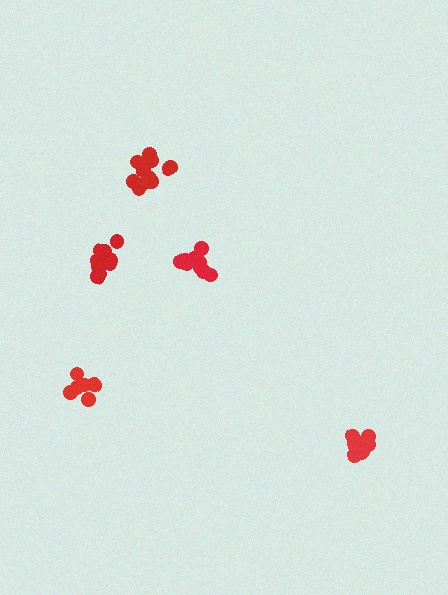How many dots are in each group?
Group 1: 6 dots, Group 2: 9 dots, Group 3: 11 dots, Group 4: 11 dots, Group 5: 9 dots (46 total).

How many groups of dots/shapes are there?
There are 5 groups.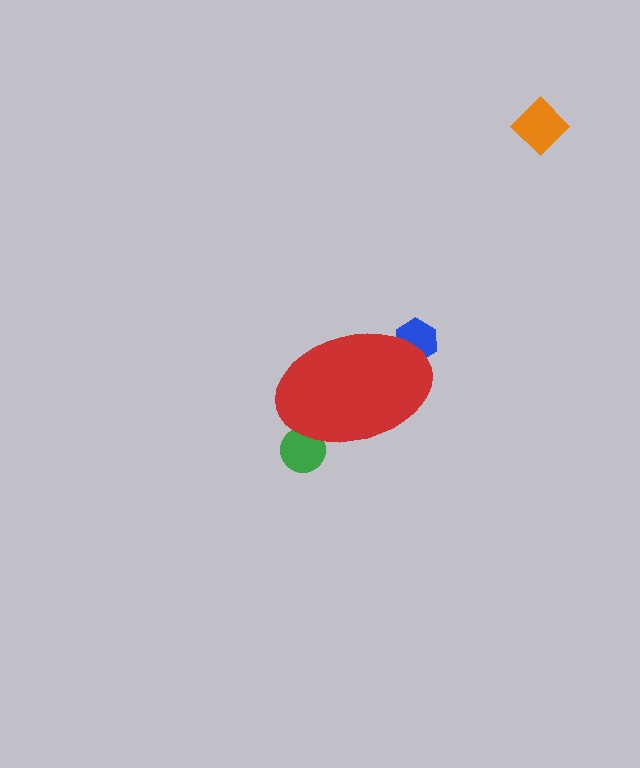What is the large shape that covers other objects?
A red ellipse.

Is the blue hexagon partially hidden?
Yes, the blue hexagon is partially hidden behind the red ellipse.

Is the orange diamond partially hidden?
No, the orange diamond is fully visible.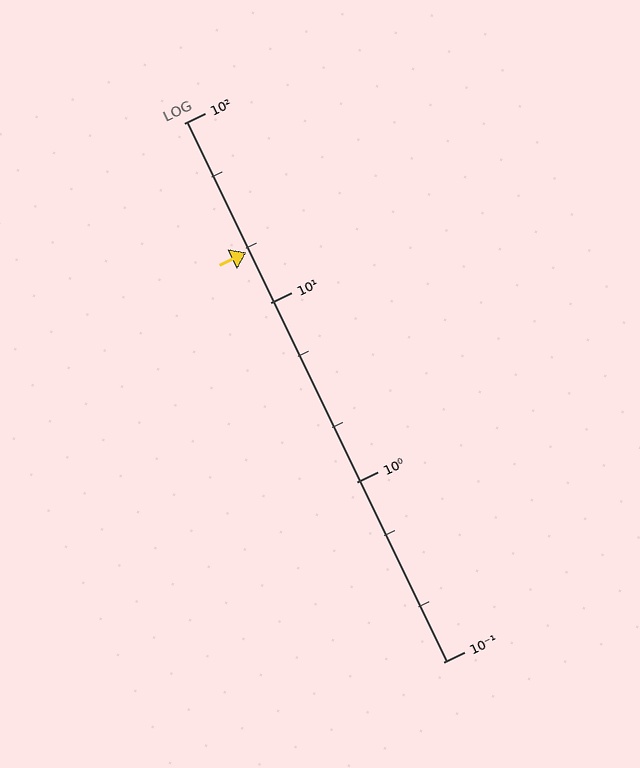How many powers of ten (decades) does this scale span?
The scale spans 3 decades, from 0.1 to 100.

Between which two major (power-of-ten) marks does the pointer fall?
The pointer is between 10 and 100.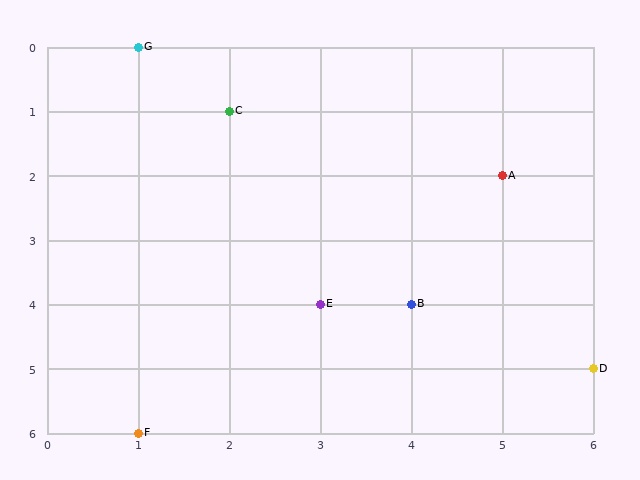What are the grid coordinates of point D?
Point D is at grid coordinates (6, 5).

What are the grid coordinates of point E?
Point E is at grid coordinates (3, 4).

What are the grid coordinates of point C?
Point C is at grid coordinates (2, 1).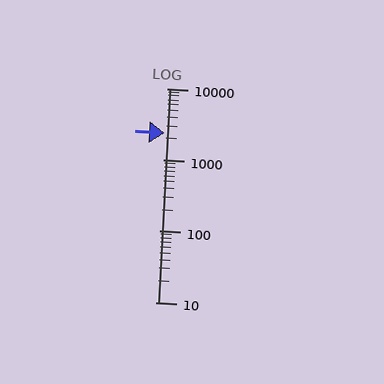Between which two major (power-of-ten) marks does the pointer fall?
The pointer is between 1000 and 10000.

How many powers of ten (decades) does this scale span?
The scale spans 3 decades, from 10 to 10000.